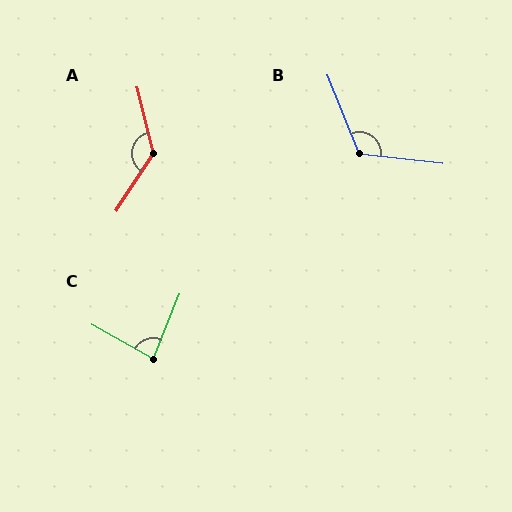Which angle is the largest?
A, at approximately 133 degrees.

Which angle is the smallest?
C, at approximately 83 degrees.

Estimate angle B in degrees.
Approximately 118 degrees.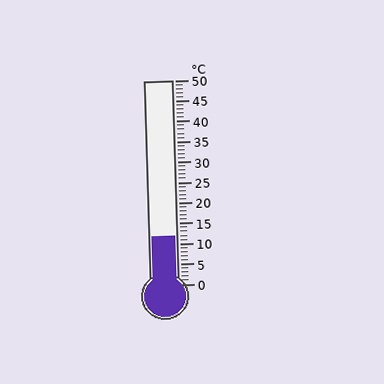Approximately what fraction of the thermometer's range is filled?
The thermometer is filled to approximately 25% of its range.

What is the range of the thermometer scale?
The thermometer scale ranges from 0°C to 50°C.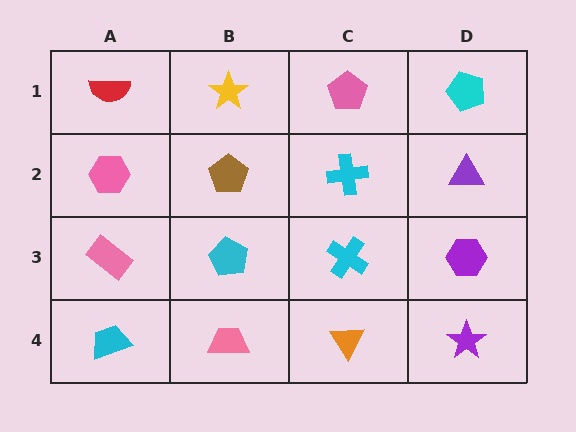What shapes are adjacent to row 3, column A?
A pink hexagon (row 2, column A), a cyan trapezoid (row 4, column A), a cyan pentagon (row 3, column B).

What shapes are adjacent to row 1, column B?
A brown pentagon (row 2, column B), a red semicircle (row 1, column A), a pink pentagon (row 1, column C).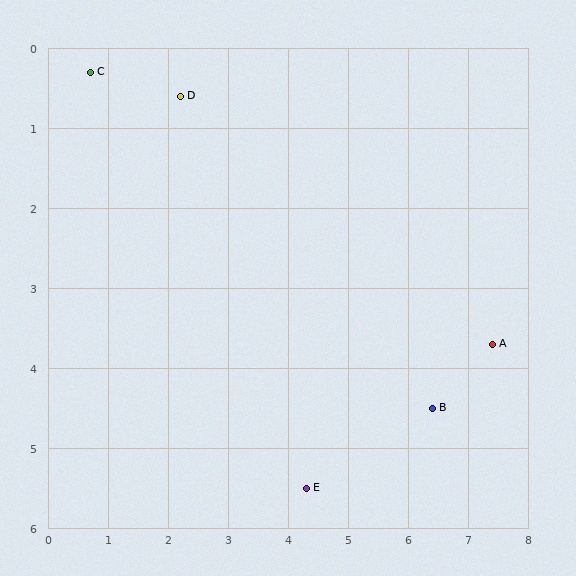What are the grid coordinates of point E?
Point E is at approximately (4.3, 5.5).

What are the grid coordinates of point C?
Point C is at approximately (0.7, 0.3).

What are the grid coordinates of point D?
Point D is at approximately (2.2, 0.6).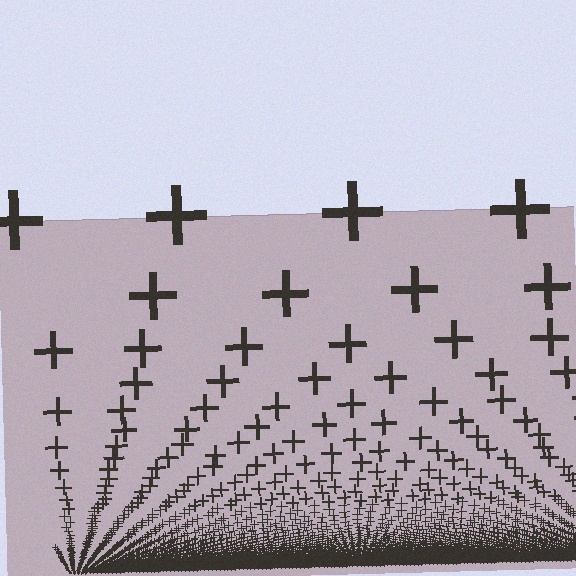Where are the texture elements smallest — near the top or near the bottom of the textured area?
Near the bottom.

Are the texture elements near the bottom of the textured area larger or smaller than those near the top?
Smaller. The gradient is inverted — elements near the bottom are smaller and denser.